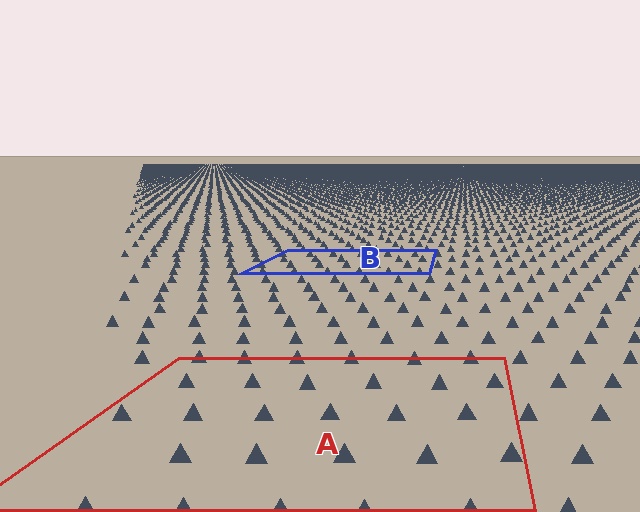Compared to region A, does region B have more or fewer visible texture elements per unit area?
Region B has more texture elements per unit area — they are packed more densely because it is farther away.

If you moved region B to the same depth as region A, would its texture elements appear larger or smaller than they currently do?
They would appear larger. At a closer depth, the same texture elements are projected at a bigger on-screen size.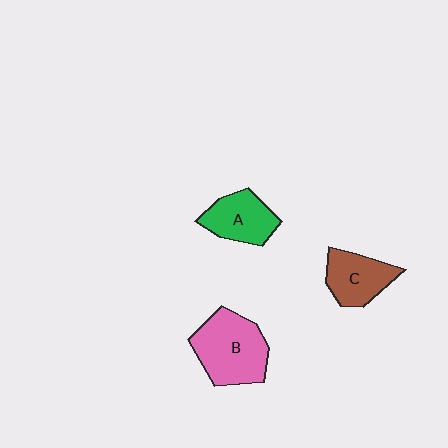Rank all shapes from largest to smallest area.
From largest to smallest: B (pink), A (green), C (brown).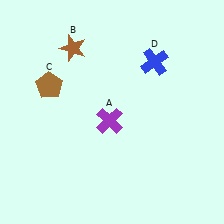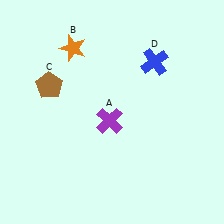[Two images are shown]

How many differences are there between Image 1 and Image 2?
There is 1 difference between the two images.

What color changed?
The star (B) changed from brown in Image 1 to orange in Image 2.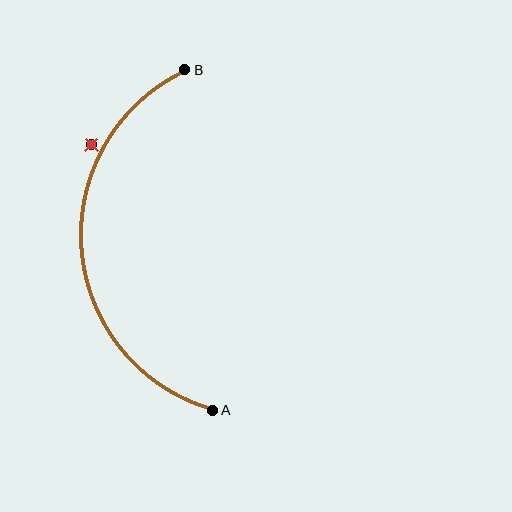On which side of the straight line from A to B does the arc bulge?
The arc bulges to the left of the straight line connecting A and B.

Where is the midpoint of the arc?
The arc midpoint is the point on the curve farthest from the straight line joining A and B. It sits to the left of that line.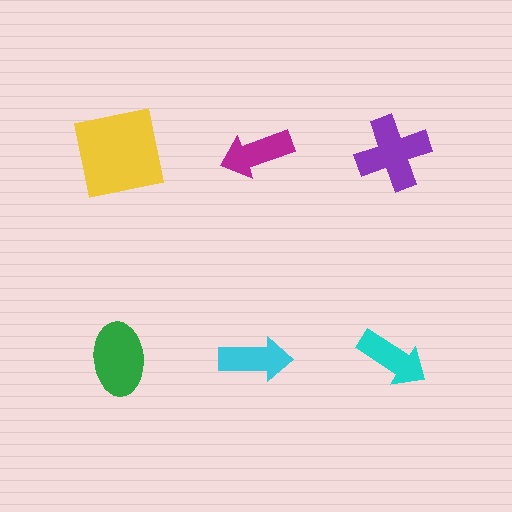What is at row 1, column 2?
A magenta arrow.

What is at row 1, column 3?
A purple cross.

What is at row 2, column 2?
A cyan arrow.